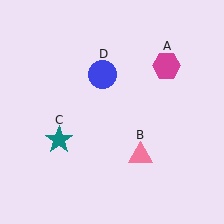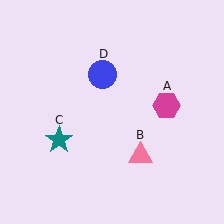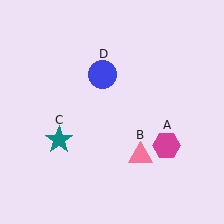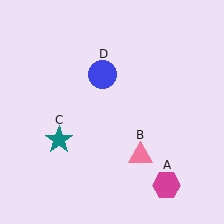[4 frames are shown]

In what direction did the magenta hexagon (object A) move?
The magenta hexagon (object A) moved down.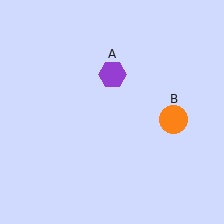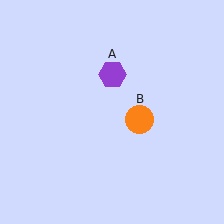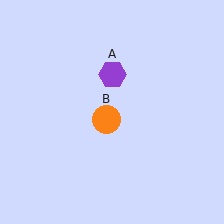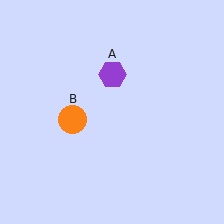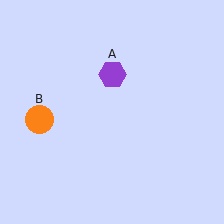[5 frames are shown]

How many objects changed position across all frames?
1 object changed position: orange circle (object B).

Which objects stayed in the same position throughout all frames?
Purple hexagon (object A) remained stationary.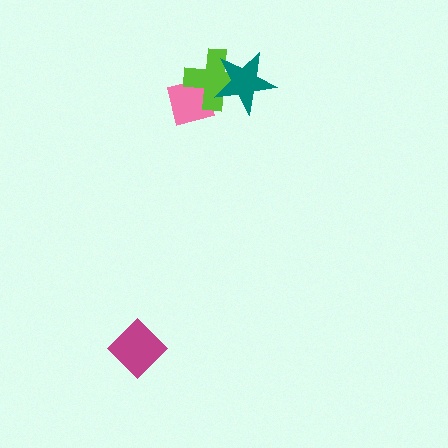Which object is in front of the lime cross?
The teal star is in front of the lime cross.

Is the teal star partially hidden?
No, no other shape covers it.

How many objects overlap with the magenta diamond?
0 objects overlap with the magenta diamond.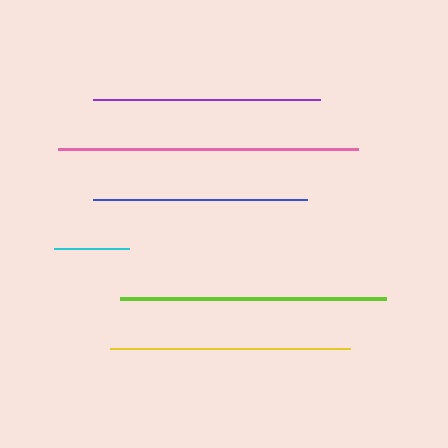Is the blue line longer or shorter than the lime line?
The lime line is longer than the blue line.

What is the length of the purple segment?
The purple segment is approximately 227 pixels long.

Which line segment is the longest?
The pink line is the longest at approximately 300 pixels.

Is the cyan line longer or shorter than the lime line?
The lime line is longer than the cyan line.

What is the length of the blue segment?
The blue segment is approximately 214 pixels long.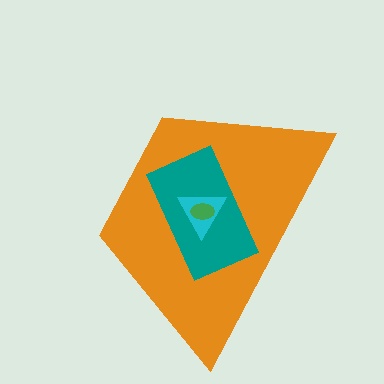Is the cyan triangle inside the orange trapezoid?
Yes.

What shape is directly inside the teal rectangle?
The cyan triangle.